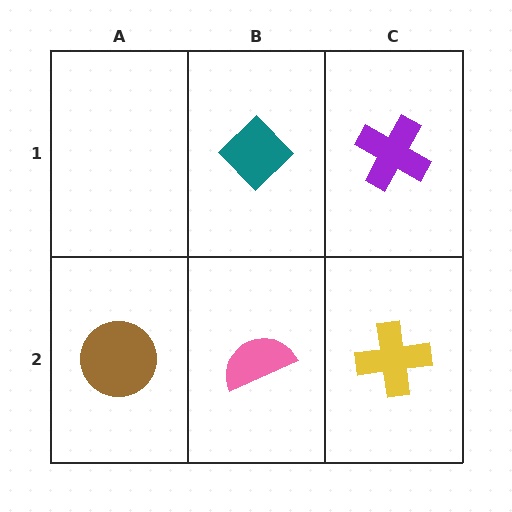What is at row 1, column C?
A purple cross.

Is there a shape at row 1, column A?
No, that cell is empty.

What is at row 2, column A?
A brown circle.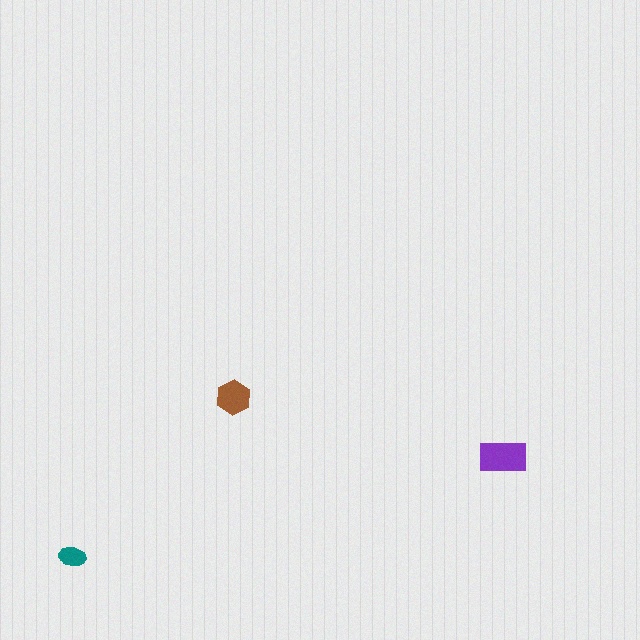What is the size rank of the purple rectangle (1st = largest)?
1st.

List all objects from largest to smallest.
The purple rectangle, the brown hexagon, the teal ellipse.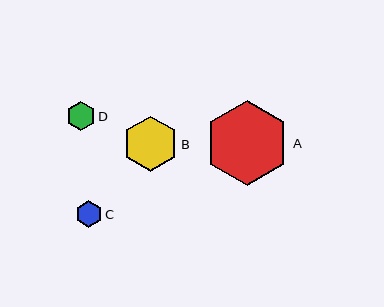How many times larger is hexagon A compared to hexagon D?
Hexagon A is approximately 2.9 times the size of hexagon D.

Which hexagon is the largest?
Hexagon A is the largest with a size of approximately 85 pixels.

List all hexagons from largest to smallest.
From largest to smallest: A, B, D, C.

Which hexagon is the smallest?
Hexagon C is the smallest with a size of approximately 27 pixels.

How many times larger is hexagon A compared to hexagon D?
Hexagon A is approximately 2.9 times the size of hexagon D.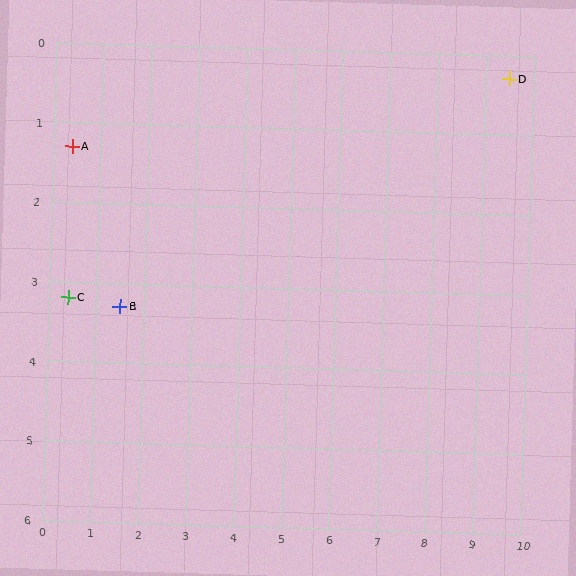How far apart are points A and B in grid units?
Points A and B are about 2.3 grid units apart.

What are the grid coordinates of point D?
Point D is at approximately (9.5, 0.3).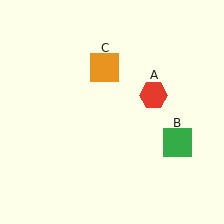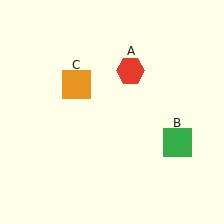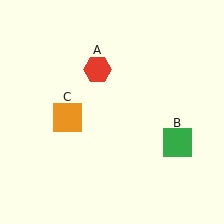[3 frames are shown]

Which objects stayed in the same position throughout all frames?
Green square (object B) remained stationary.